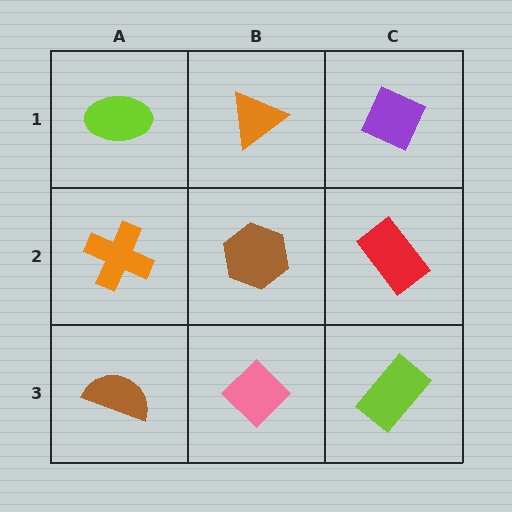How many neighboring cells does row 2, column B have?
4.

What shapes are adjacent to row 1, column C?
A red rectangle (row 2, column C), an orange triangle (row 1, column B).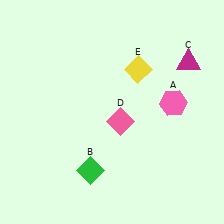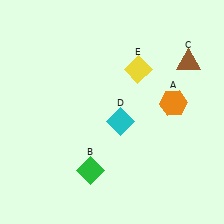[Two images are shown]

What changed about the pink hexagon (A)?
In Image 1, A is pink. In Image 2, it changed to orange.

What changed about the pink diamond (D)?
In Image 1, D is pink. In Image 2, it changed to cyan.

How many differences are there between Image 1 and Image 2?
There are 3 differences between the two images.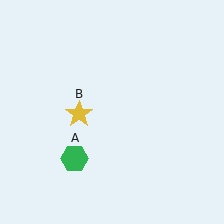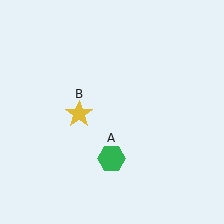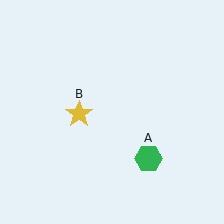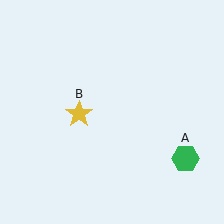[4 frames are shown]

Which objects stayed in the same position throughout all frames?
Yellow star (object B) remained stationary.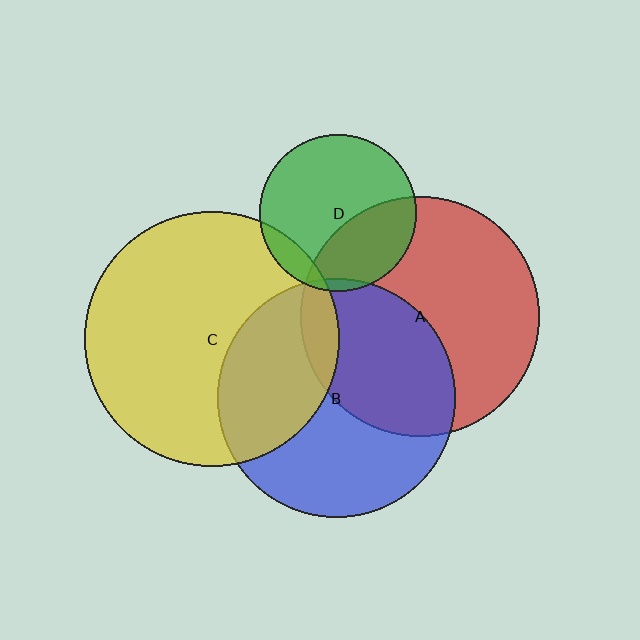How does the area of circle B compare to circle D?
Approximately 2.3 times.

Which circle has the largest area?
Circle C (yellow).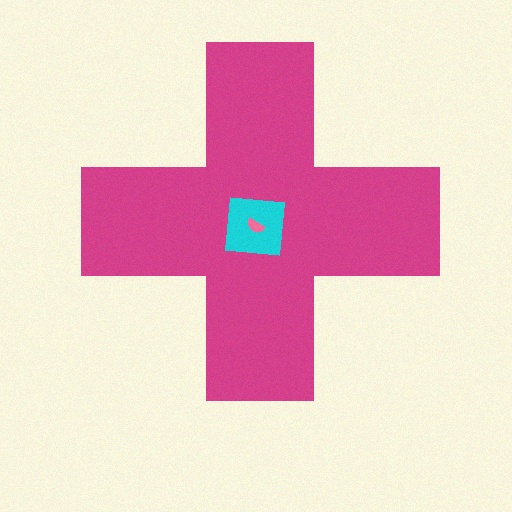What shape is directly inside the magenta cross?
The cyan square.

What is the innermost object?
The pink semicircle.